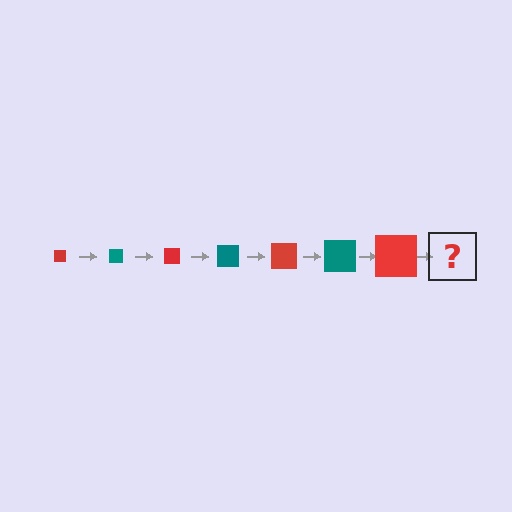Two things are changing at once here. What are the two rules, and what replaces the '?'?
The two rules are that the square grows larger each step and the color cycles through red and teal. The '?' should be a teal square, larger than the previous one.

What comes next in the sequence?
The next element should be a teal square, larger than the previous one.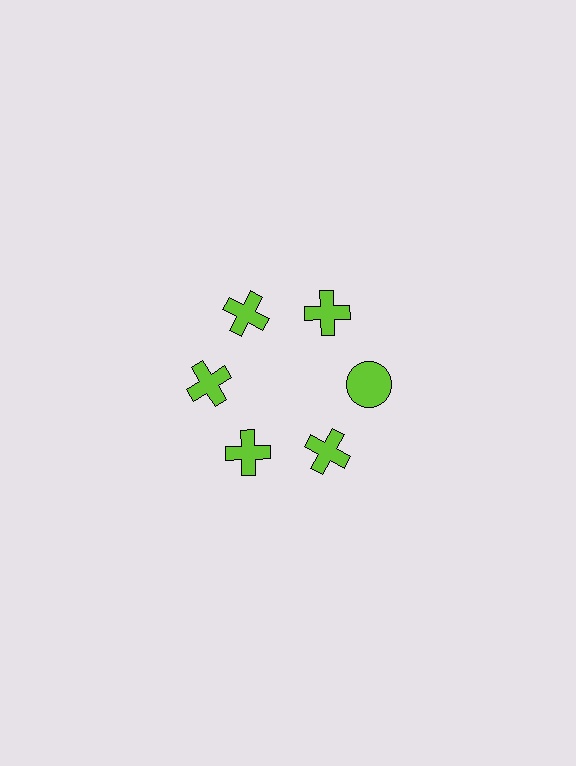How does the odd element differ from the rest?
It has a different shape: circle instead of cross.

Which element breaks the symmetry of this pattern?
The lime circle at roughly the 3 o'clock position breaks the symmetry. All other shapes are lime crosses.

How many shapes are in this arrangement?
There are 6 shapes arranged in a ring pattern.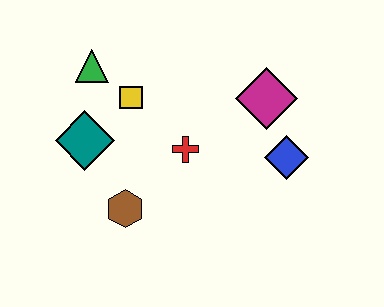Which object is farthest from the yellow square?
The blue diamond is farthest from the yellow square.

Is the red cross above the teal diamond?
No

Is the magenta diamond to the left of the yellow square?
No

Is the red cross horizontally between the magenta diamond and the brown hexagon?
Yes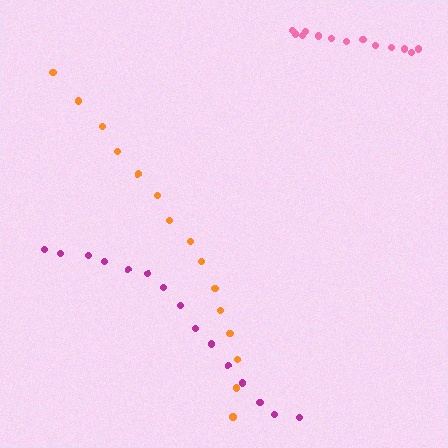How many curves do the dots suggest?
There are 3 distinct paths.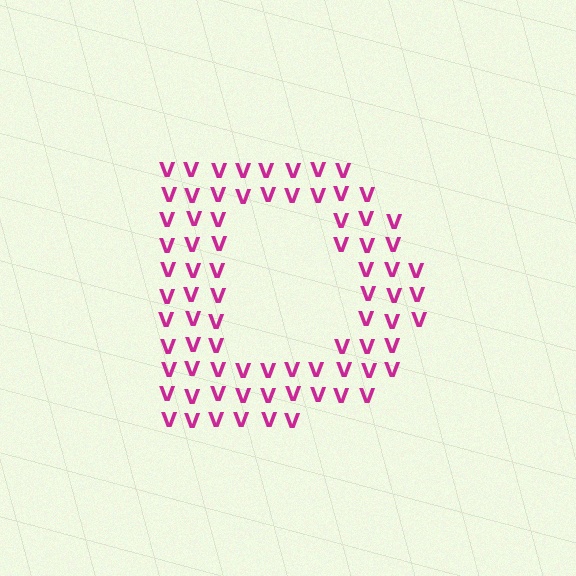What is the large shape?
The large shape is the letter D.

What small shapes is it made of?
It is made of small letter V's.